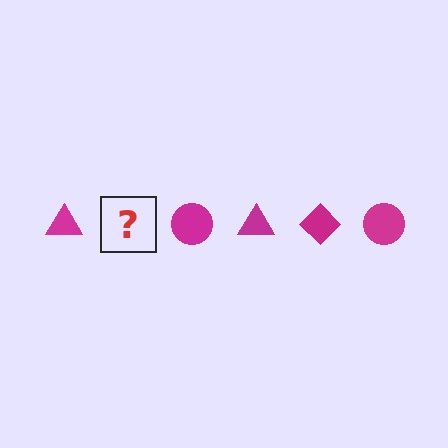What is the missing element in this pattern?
The missing element is a magenta diamond.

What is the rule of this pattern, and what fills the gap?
The rule is that the pattern cycles through triangle, diamond, circle shapes in magenta. The gap should be filled with a magenta diamond.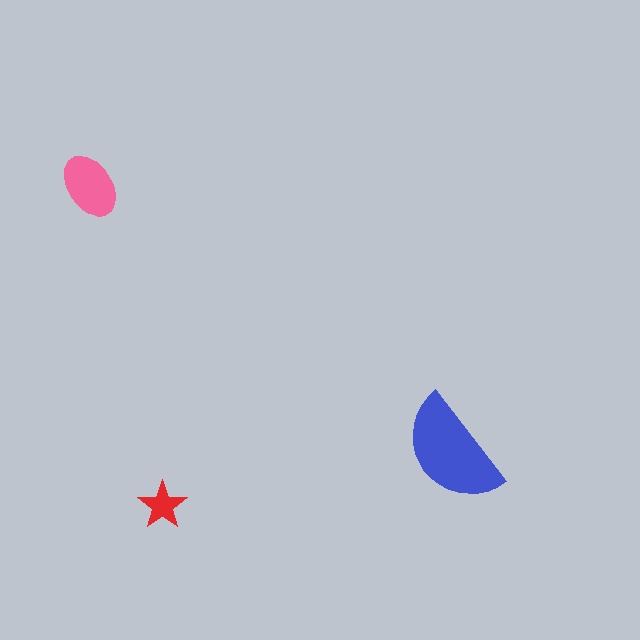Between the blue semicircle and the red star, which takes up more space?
The blue semicircle.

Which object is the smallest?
The red star.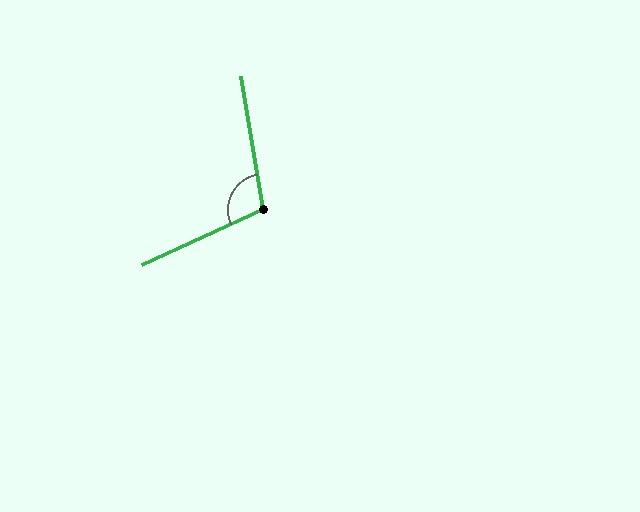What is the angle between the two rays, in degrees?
Approximately 105 degrees.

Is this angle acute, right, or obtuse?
It is obtuse.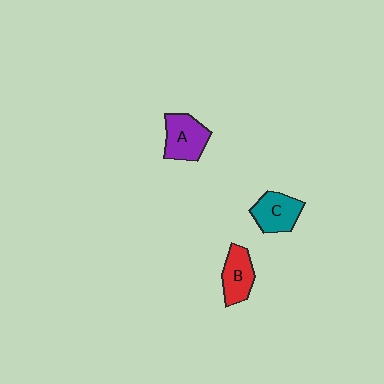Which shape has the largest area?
Shape A (purple).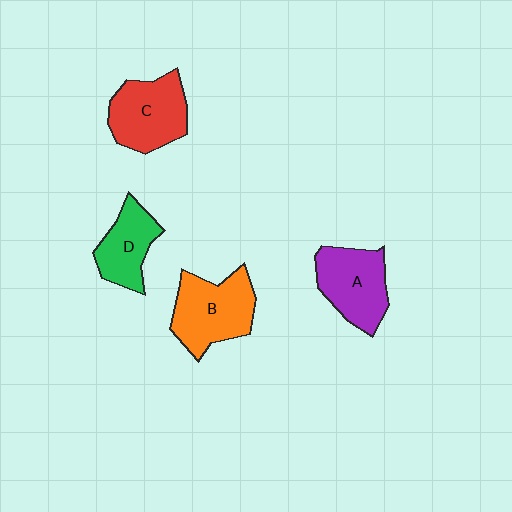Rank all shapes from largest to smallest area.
From largest to smallest: B (orange), C (red), A (purple), D (green).